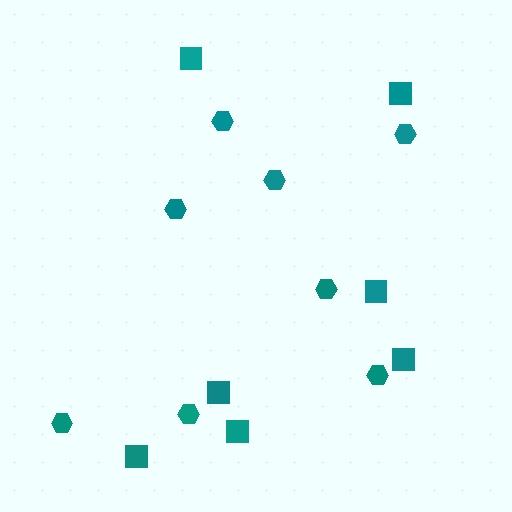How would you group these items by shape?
There are 2 groups: one group of hexagons (8) and one group of squares (7).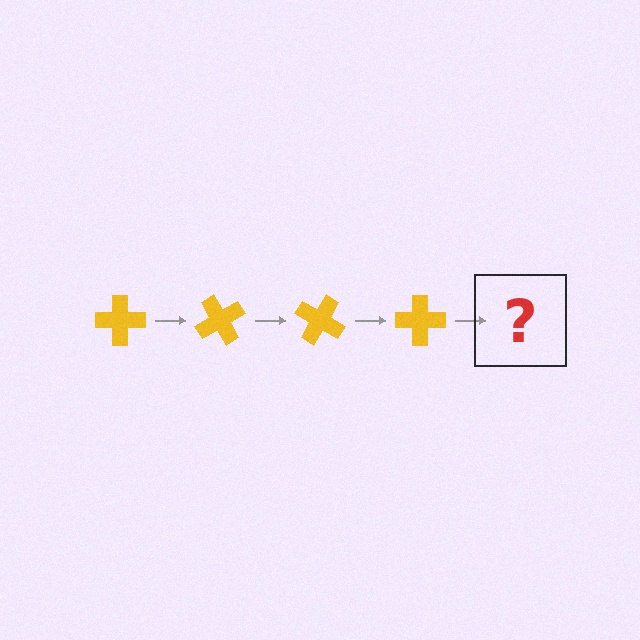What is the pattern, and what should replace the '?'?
The pattern is that the cross rotates 60 degrees each step. The '?' should be a yellow cross rotated 240 degrees.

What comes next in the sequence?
The next element should be a yellow cross rotated 240 degrees.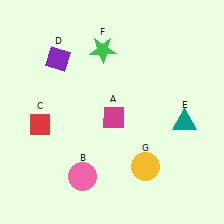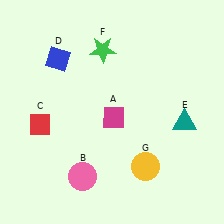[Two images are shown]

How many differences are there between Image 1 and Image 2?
There is 1 difference between the two images.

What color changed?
The diamond (D) changed from purple in Image 1 to blue in Image 2.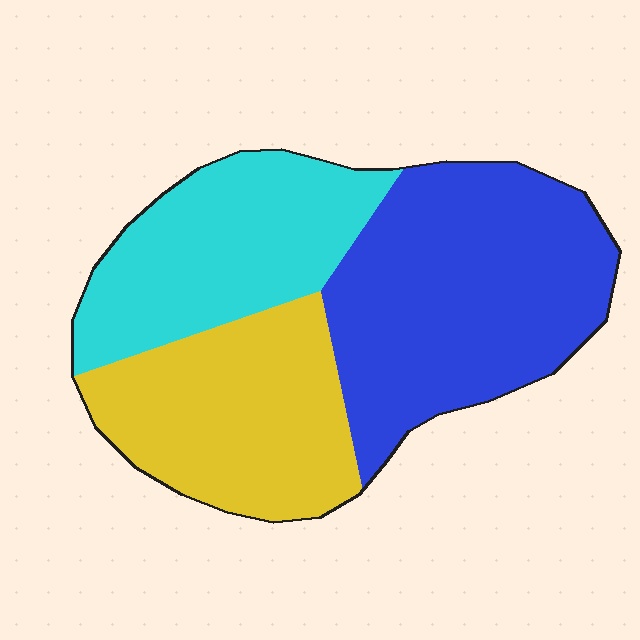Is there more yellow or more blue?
Blue.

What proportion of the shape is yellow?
Yellow covers about 30% of the shape.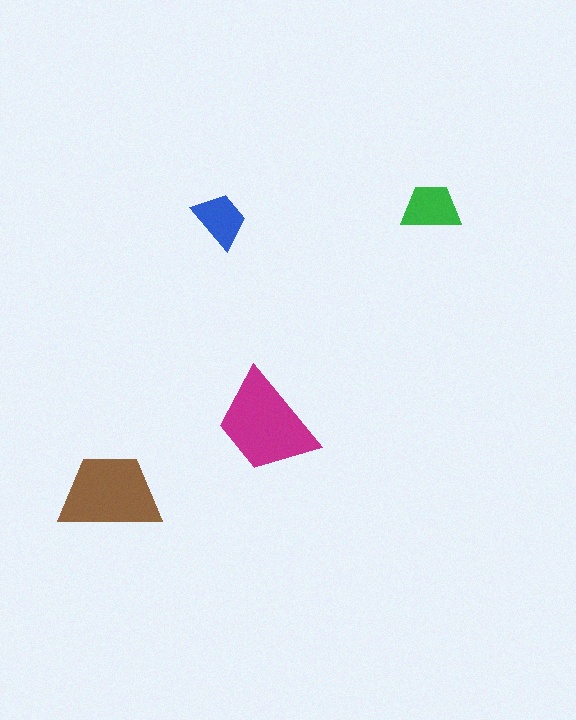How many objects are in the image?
There are 4 objects in the image.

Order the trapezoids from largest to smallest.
the magenta one, the brown one, the green one, the blue one.